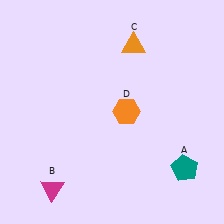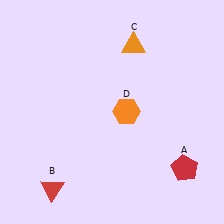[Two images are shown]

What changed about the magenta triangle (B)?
In Image 1, B is magenta. In Image 2, it changed to red.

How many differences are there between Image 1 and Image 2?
There are 2 differences between the two images.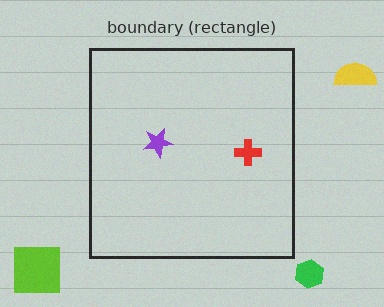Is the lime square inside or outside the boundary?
Outside.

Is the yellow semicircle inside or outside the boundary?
Outside.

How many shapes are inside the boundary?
2 inside, 3 outside.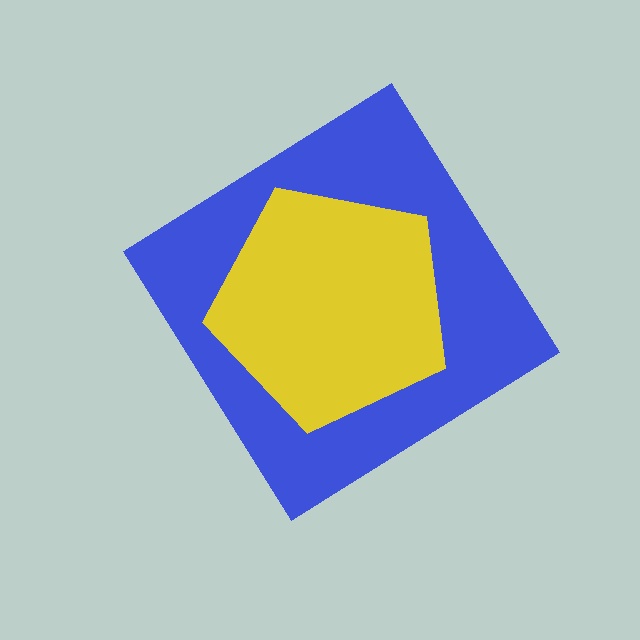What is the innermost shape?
The yellow pentagon.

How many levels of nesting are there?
2.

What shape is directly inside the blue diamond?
The yellow pentagon.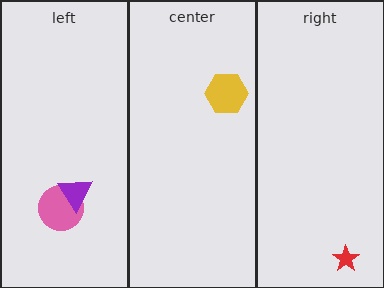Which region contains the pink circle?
The left region.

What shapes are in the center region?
The yellow hexagon.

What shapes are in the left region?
The pink circle, the purple triangle.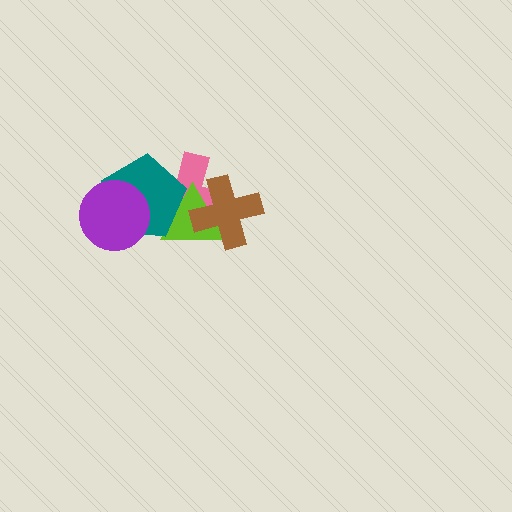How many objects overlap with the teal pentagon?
3 objects overlap with the teal pentagon.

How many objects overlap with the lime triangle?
3 objects overlap with the lime triangle.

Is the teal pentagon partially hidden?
Yes, it is partially covered by another shape.